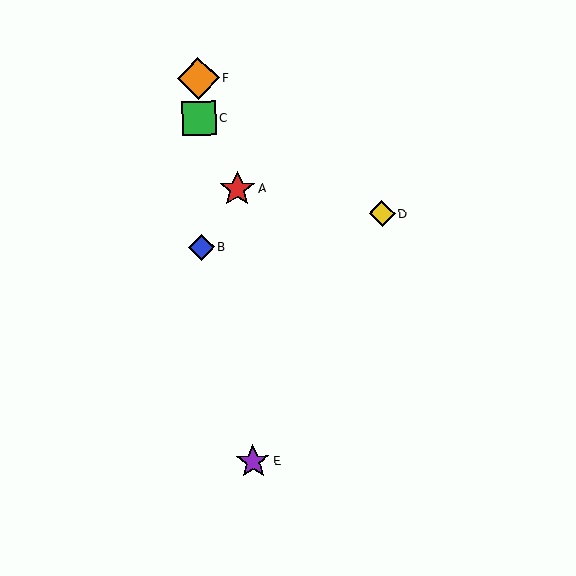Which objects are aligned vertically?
Objects B, C, F are aligned vertically.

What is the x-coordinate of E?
Object E is at x≈253.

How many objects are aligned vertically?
3 objects (B, C, F) are aligned vertically.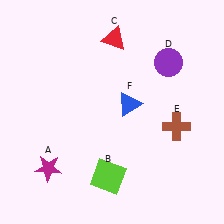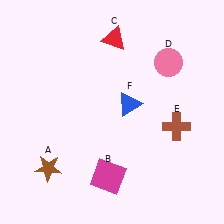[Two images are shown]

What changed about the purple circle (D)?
In Image 1, D is purple. In Image 2, it changed to pink.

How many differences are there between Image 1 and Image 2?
There are 3 differences between the two images.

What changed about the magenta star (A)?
In Image 1, A is magenta. In Image 2, it changed to brown.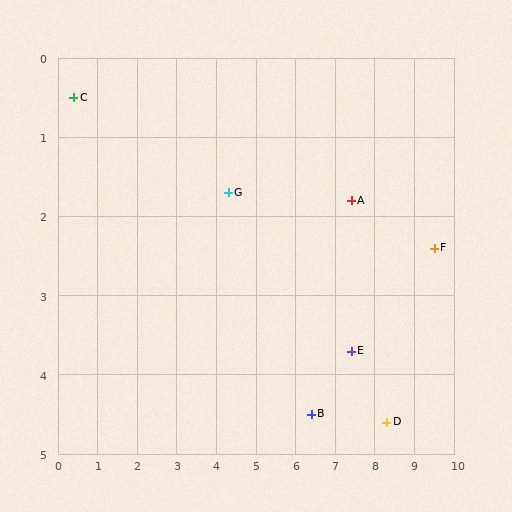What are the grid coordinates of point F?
Point F is at approximately (9.5, 2.4).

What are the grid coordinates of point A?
Point A is at approximately (7.4, 1.8).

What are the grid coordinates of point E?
Point E is at approximately (7.4, 3.7).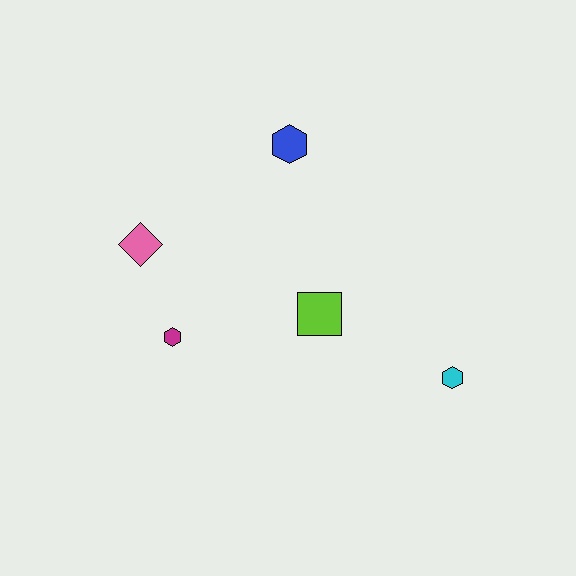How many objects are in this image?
There are 5 objects.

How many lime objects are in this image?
There is 1 lime object.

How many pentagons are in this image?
There are no pentagons.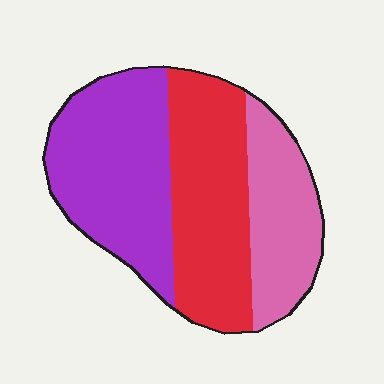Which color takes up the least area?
Pink, at roughly 25%.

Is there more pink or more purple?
Purple.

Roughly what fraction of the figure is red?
Red covers about 35% of the figure.